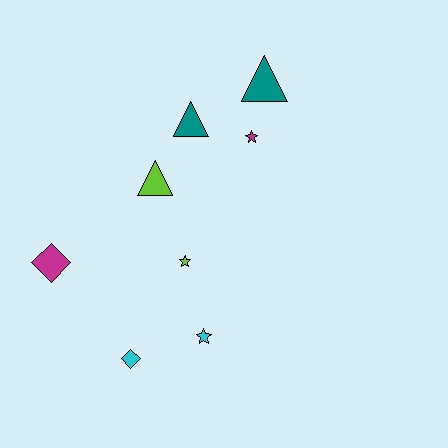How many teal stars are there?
There are no teal stars.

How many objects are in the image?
There are 8 objects.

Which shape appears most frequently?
Triangle, with 3 objects.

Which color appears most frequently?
Cyan, with 2 objects.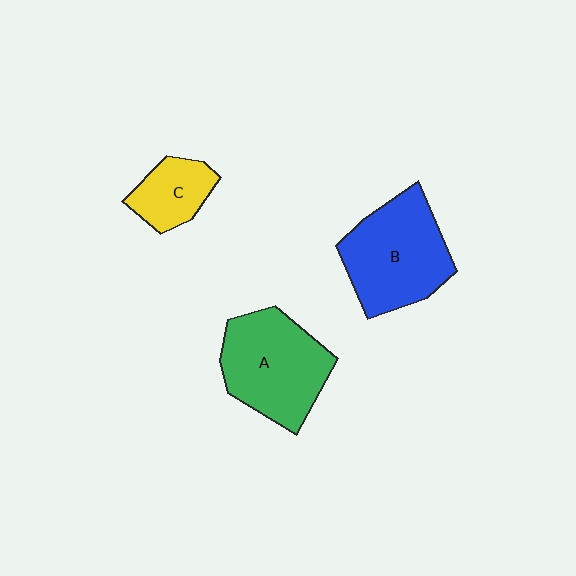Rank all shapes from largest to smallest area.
From largest to smallest: B (blue), A (green), C (yellow).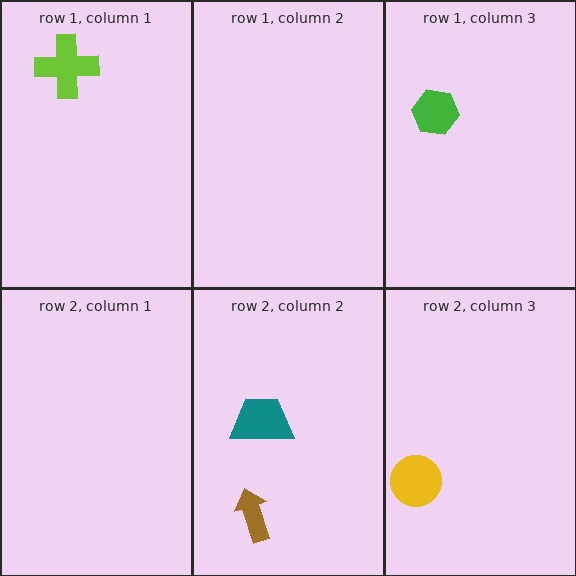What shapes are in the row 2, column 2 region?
The teal trapezoid, the brown arrow.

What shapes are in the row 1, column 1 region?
The lime cross.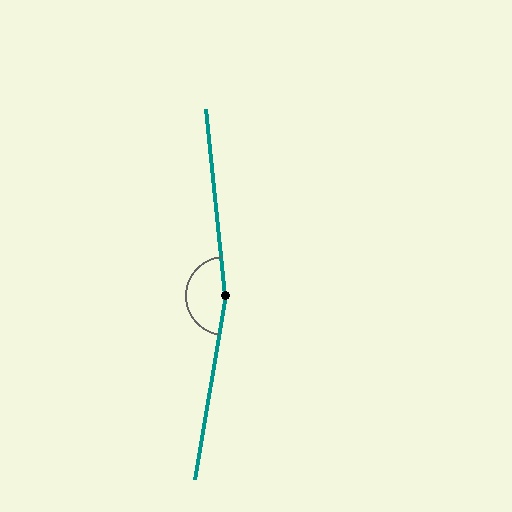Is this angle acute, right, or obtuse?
It is obtuse.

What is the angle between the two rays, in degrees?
Approximately 165 degrees.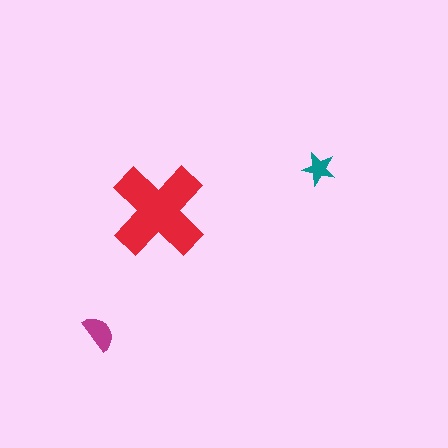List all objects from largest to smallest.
The red cross, the magenta semicircle, the teal star.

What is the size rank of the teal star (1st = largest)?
3rd.